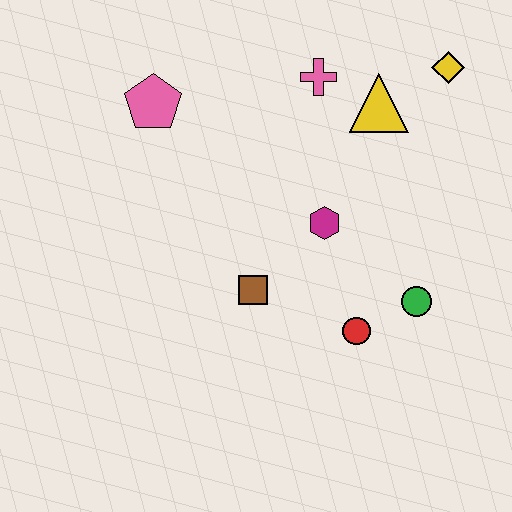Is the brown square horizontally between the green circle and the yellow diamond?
No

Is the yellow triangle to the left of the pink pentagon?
No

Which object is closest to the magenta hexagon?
The brown square is closest to the magenta hexagon.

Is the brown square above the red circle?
Yes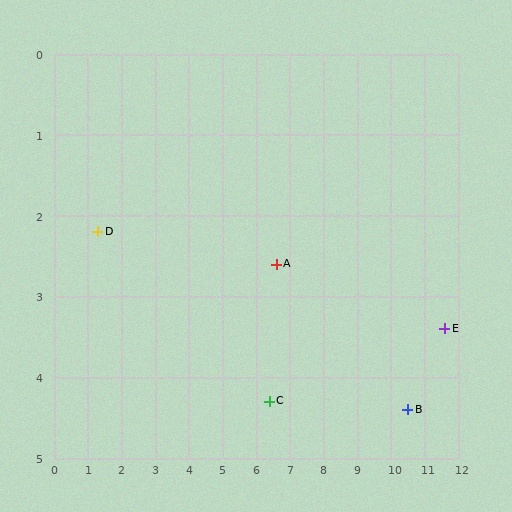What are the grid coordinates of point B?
Point B is at approximately (10.5, 4.4).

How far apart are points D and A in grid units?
Points D and A are about 5.3 grid units apart.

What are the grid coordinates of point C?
Point C is at approximately (6.4, 4.3).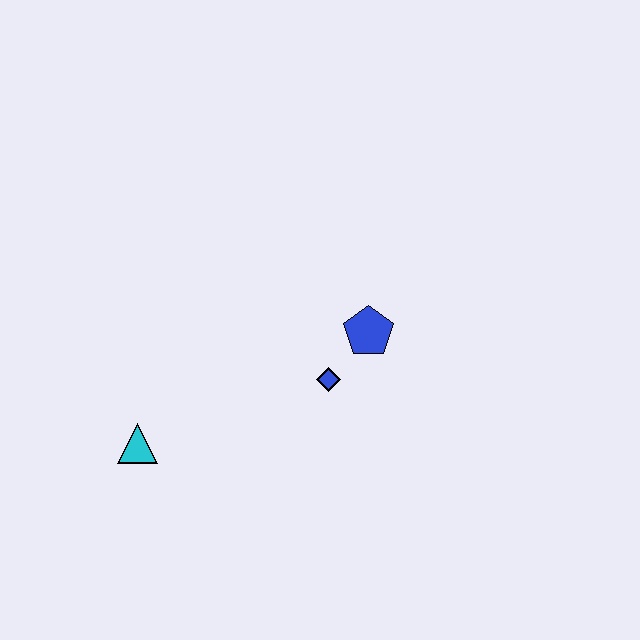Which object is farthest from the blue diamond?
The cyan triangle is farthest from the blue diamond.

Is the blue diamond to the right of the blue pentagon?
No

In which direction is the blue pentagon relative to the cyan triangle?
The blue pentagon is to the right of the cyan triangle.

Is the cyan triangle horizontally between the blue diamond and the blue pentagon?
No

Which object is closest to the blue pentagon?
The blue diamond is closest to the blue pentagon.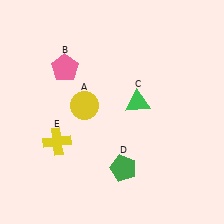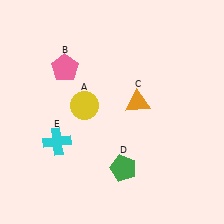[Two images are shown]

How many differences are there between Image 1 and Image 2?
There are 2 differences between the two images.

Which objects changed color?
C changed from green to orange. E changed from yellow to cyan.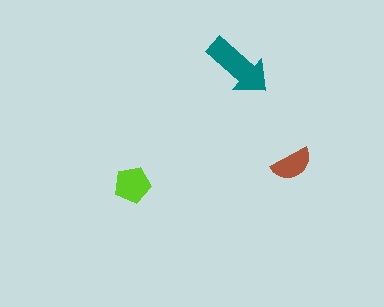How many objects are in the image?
There are 3 objects in the image.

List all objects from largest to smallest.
The teal arrow, the lime pentagon, the brown semicircle.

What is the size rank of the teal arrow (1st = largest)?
1st.